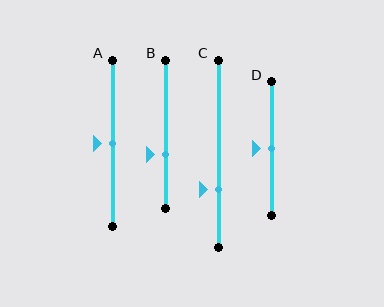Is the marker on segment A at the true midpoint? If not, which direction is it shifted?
Yes, the marker on segment A is at the true midpoint.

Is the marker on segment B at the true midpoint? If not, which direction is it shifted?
No, the marker on segment B is shifted downward by about 14% of the segment length.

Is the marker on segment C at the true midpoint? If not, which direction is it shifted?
No, the marker on segment C is shifted downward by about 19% of the segment length.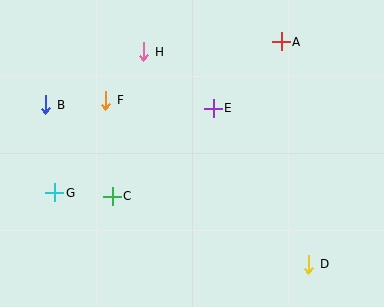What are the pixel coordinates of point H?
Point H is at (144, 52).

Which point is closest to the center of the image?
Point E at (213, 108) is closest to the center.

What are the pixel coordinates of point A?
Point A is at (281, 42).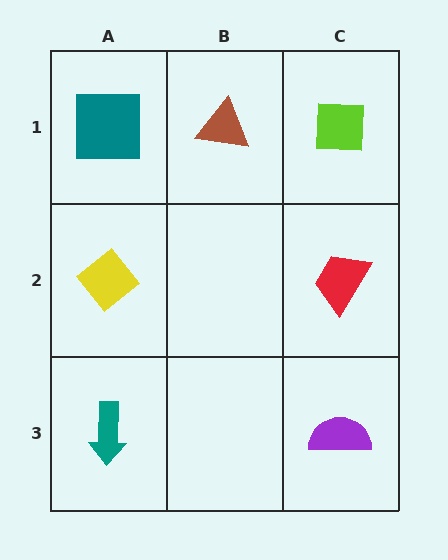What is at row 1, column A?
A teal square.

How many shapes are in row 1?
3 shapes.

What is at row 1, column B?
A brown triangle.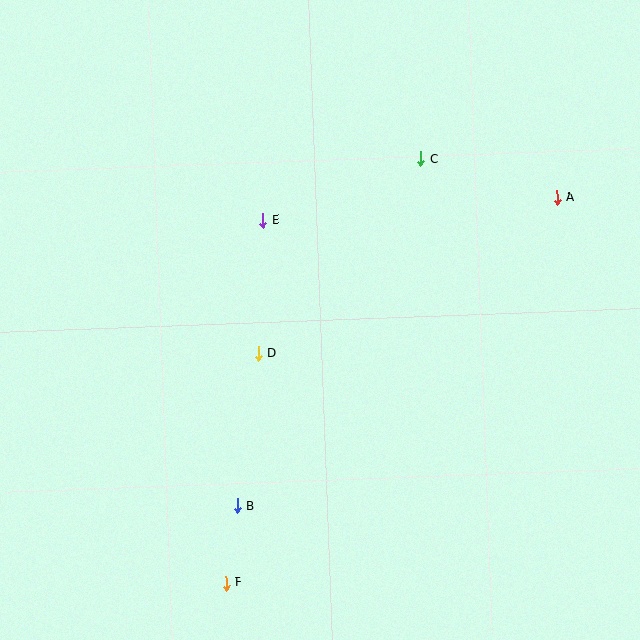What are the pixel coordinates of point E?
Point E is at (263, 220).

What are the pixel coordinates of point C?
Point C is at (421, 159).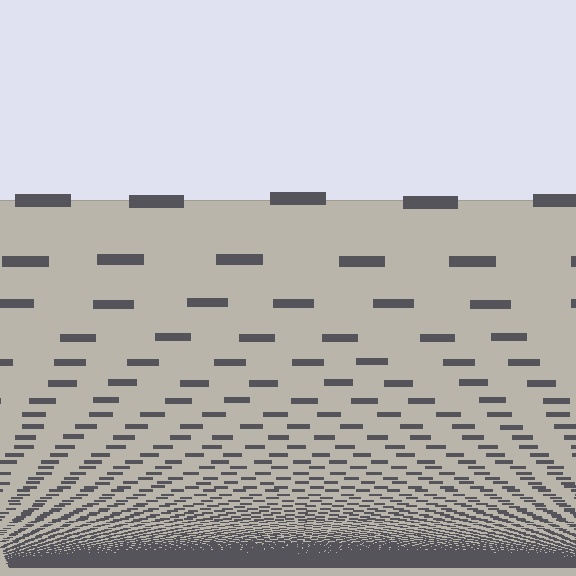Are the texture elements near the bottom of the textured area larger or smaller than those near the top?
Smaller. The gradient is inverted — elements near the bottom are smaller and denser.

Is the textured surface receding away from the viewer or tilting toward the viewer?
The surface appears to tilt toward the viewer. Texture elements get larger and sparser toward the top.